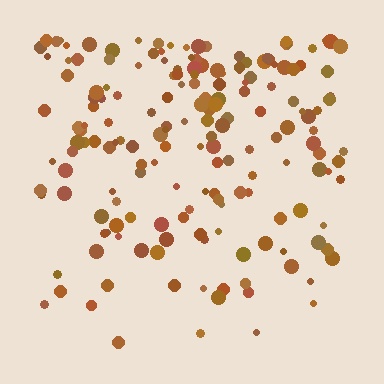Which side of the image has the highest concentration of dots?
The top.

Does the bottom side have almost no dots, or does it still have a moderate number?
Still a moderate number, just noticeably fewer than the top.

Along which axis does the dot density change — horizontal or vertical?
Vertical.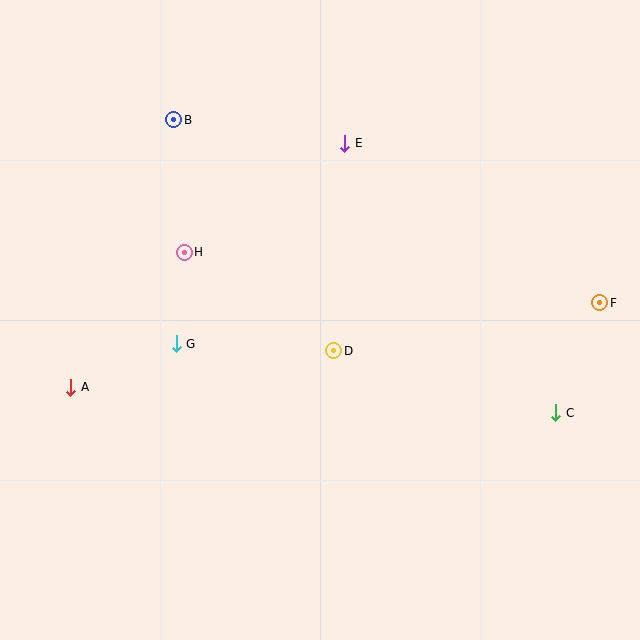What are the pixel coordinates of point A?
Point A is at (71, 387).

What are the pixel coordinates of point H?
Point H is at (184, 252).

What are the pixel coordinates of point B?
Point B is at (174, 120).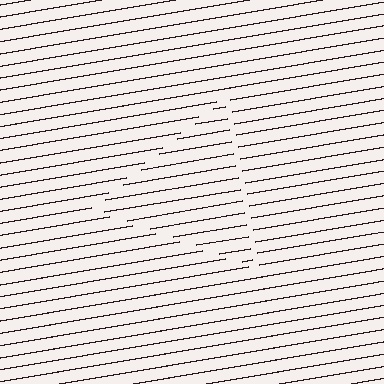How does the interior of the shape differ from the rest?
The interior of the shape contains the same grating, shifted by half a period — the contour is defined by the phase discontinuity where line-ends from the inner and outer gratings abut.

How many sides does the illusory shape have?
3 sides — the line-ends trace a triangle.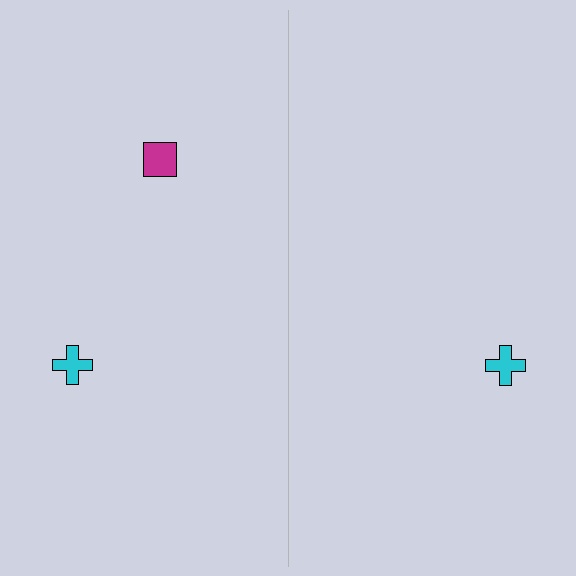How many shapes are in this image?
There are 3 shapes in this image.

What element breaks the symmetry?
A magenta square is missing from the right side.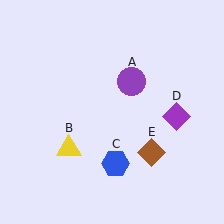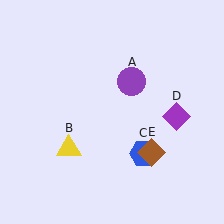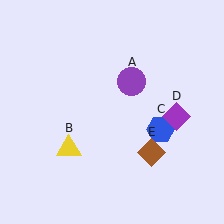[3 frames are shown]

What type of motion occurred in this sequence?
The blue hexagon (object C) rotated counterclockwise around the center of the scene.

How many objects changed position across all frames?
1 object changed position: blue hexagon (object C).